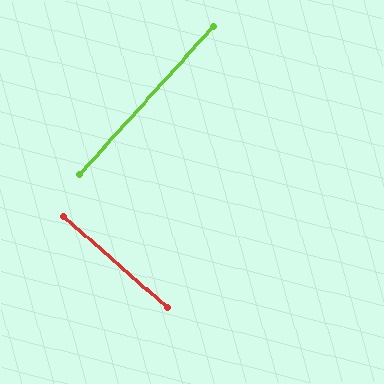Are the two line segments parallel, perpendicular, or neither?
Perpendicular — they meet at approximately 89°.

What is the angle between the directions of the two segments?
Approximately 89 degrees.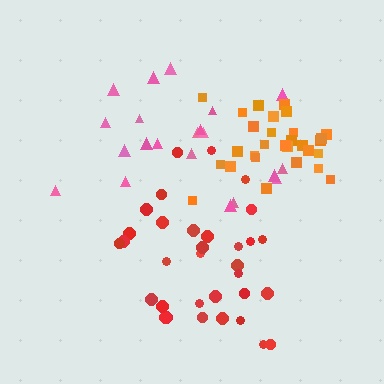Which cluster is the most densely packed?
Orange.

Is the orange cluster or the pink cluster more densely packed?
Orange.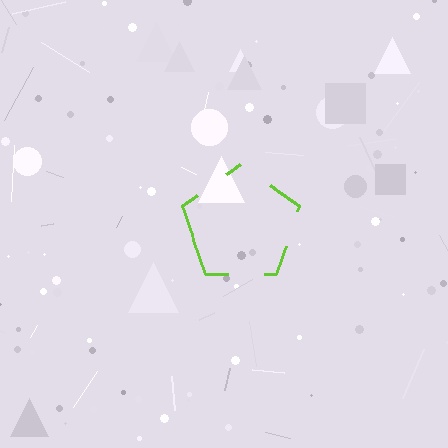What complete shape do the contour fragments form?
The contour fragments form a pentagon.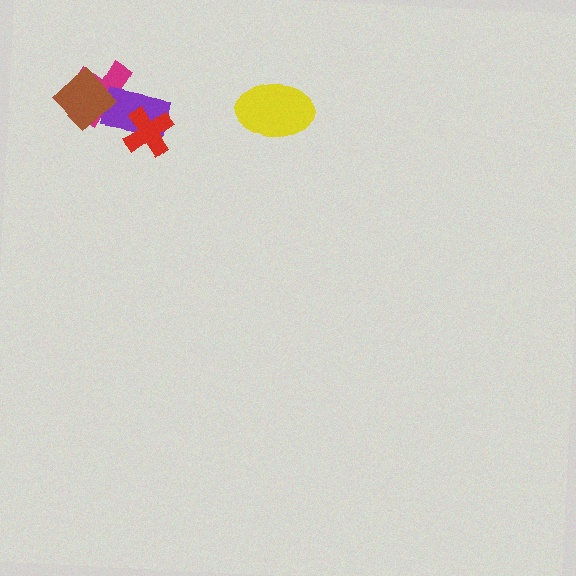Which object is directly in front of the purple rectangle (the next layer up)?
The brown diamond is directly in front of the purple rectangle.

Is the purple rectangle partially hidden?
Yes, it is partially covered by another shape.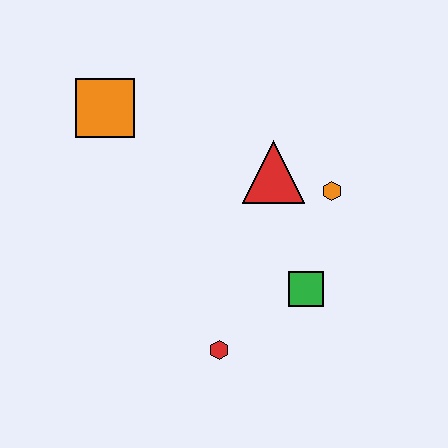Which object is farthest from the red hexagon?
The orange square is farthest from the red hexagon.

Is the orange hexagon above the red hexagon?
Yes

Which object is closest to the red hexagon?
The green square is closest to the red hexagon.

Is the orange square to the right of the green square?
No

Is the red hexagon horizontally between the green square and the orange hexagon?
No